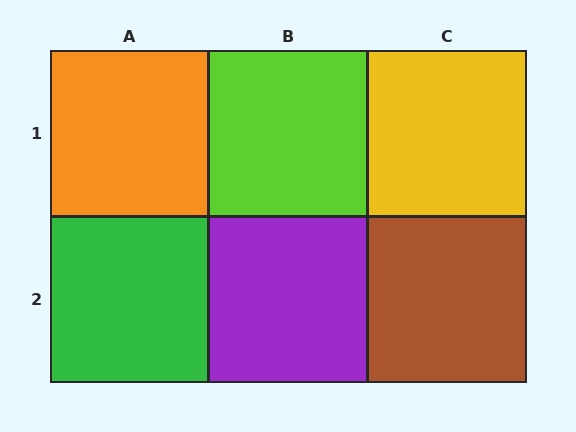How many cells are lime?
1 cell is lime.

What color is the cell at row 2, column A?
Green.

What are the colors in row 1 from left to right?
Orange, lime, yellow.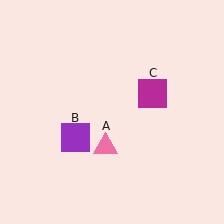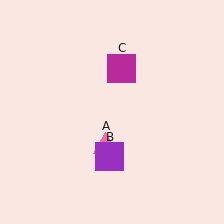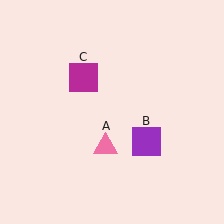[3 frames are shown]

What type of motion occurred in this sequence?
The purple square (object B), magenta square (object C) rotated counterclockwise around the center of the scene.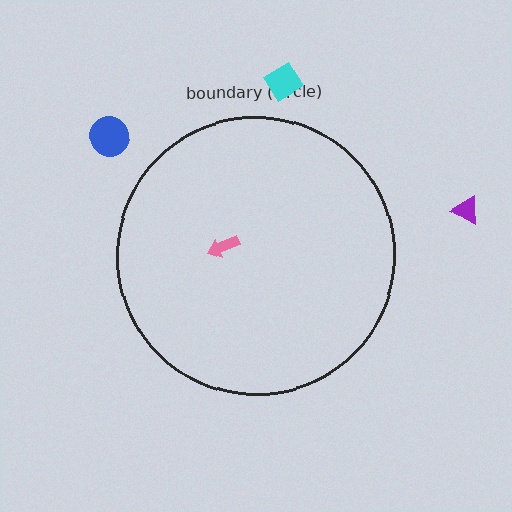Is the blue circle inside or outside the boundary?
Outside.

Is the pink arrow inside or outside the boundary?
Inside.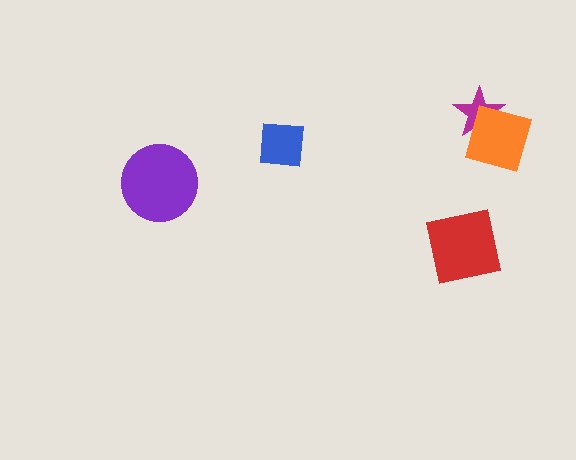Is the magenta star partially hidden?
Yes, it is partially covered by another shape.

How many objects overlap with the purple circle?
0 objects overlap with the purple circle.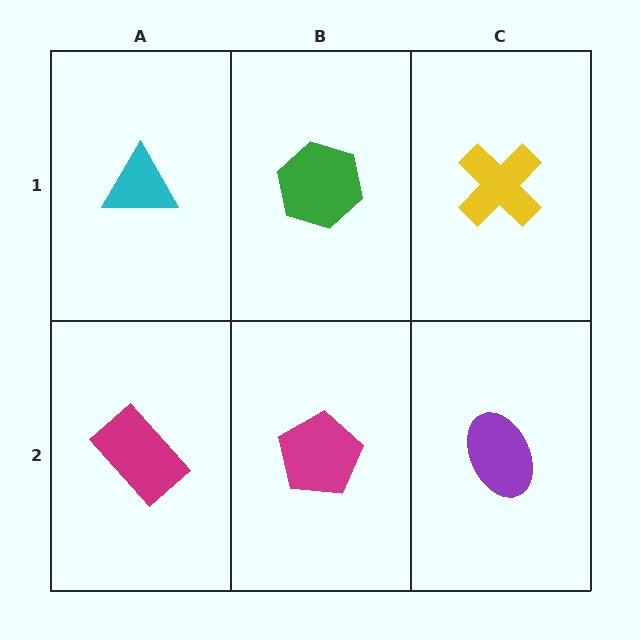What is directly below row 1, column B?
A magenta pentagon.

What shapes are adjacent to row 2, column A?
A cyan triangle (row 1, column A), a magenta pentagon (row 2, column B).